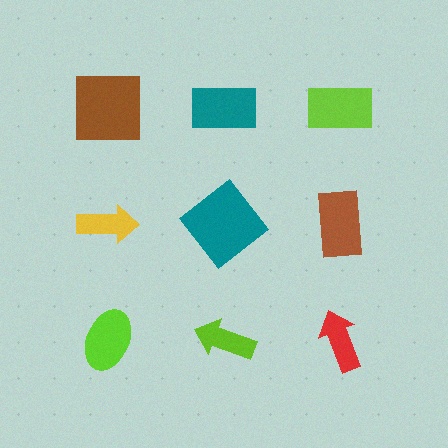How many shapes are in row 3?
3 shapes.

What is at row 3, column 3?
A red arrow.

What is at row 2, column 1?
A yellow arrow.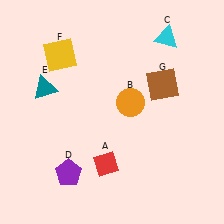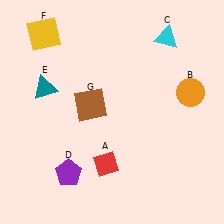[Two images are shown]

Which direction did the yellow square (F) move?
The yellow square (F) moved up.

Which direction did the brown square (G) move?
The brown square (G) moved left.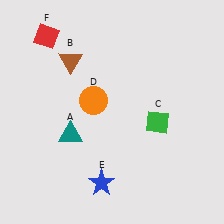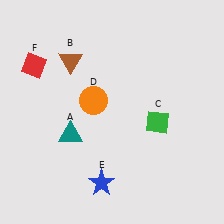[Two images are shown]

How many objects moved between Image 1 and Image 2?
1 object moved between the two images.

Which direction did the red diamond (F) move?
The red diamond (F) moved down.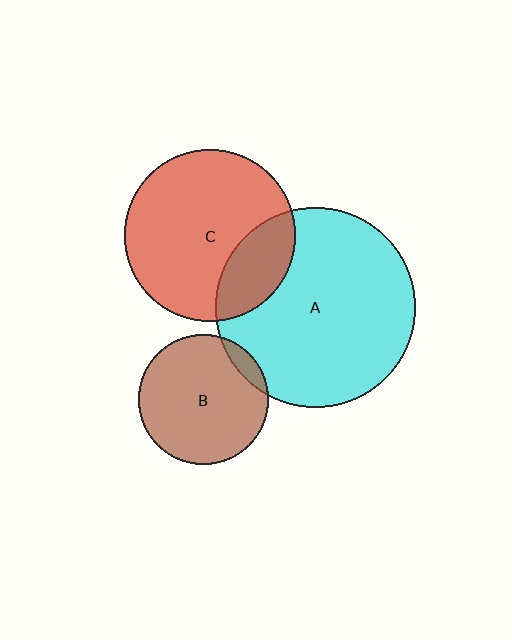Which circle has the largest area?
Circle A (cyan).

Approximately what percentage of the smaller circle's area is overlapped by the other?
Approximately 25%.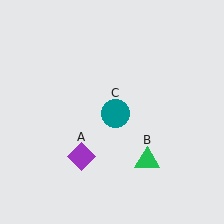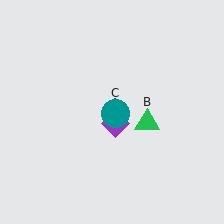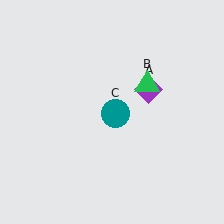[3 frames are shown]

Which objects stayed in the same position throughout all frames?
Teal circle (object C) remained stationary.